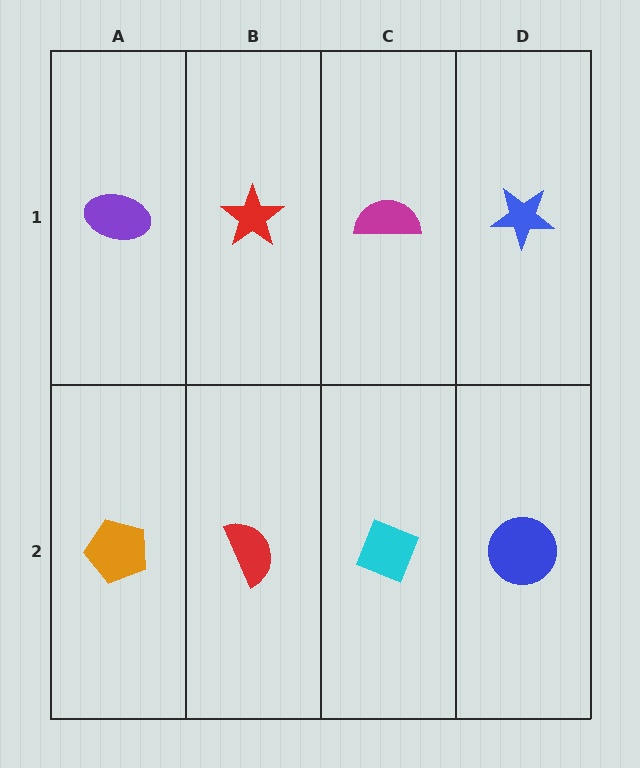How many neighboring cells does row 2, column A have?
2.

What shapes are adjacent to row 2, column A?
A purple ellipse (row 1, column A), a red semicircle (row 2, column B).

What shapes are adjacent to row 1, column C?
A cyan diamond (row 2, column C), a red star (row 1, column B), a blue star (row 1, column D).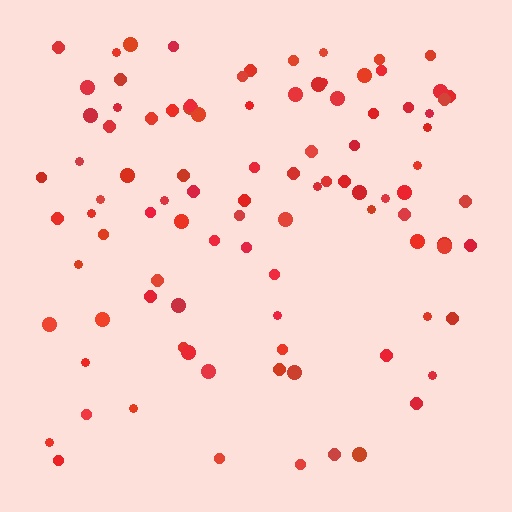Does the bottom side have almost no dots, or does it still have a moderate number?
Still a moderate number, just noticeably fewer than the top.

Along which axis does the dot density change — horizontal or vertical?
Vertical.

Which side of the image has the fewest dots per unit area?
The bottom.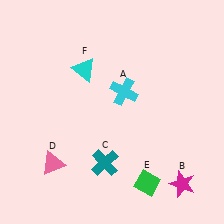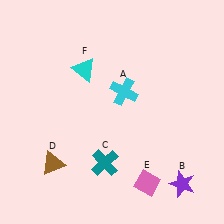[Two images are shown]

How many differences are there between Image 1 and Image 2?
There are 3 differences between the two images.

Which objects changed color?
B changed from magenta to purple. D changed from pink to brown. E changed from green to pink.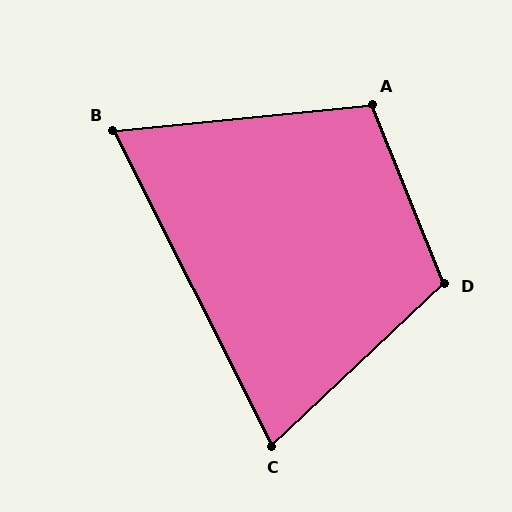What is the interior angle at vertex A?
Approximately 106 degrees (obtuse).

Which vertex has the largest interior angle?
D, at approximately 111 degrees.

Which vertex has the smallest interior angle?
B, at approximately 69 degrees.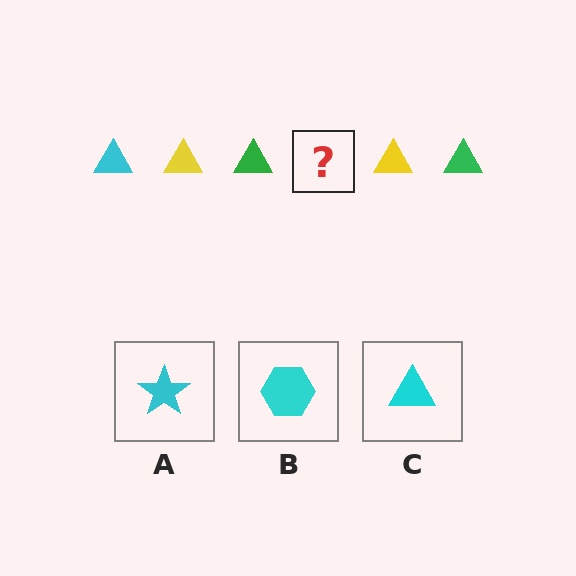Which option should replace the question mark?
Option C.